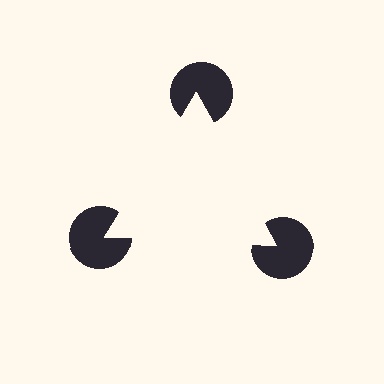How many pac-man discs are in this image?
There are 3 — one at each vertex of the illusory triangle.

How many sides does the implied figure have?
3 sides.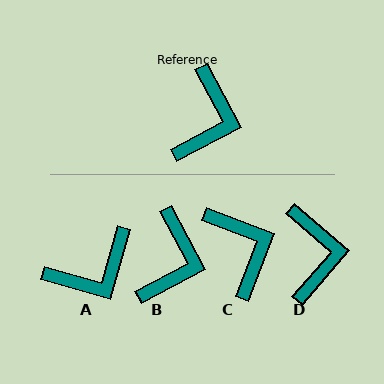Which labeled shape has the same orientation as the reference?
B.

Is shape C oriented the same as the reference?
No, it is off by about 42 degrees.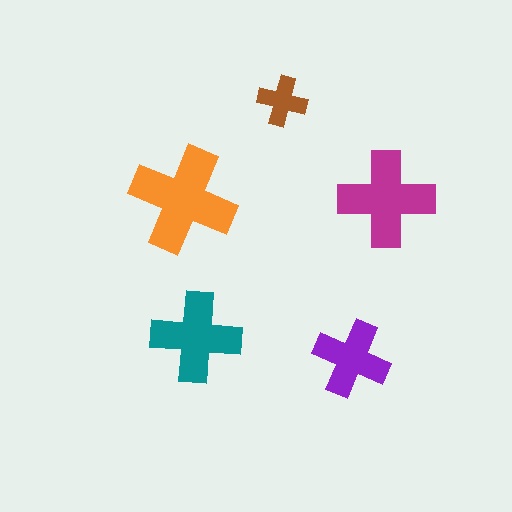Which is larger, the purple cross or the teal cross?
The teal one.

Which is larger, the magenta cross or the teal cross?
The magenta one.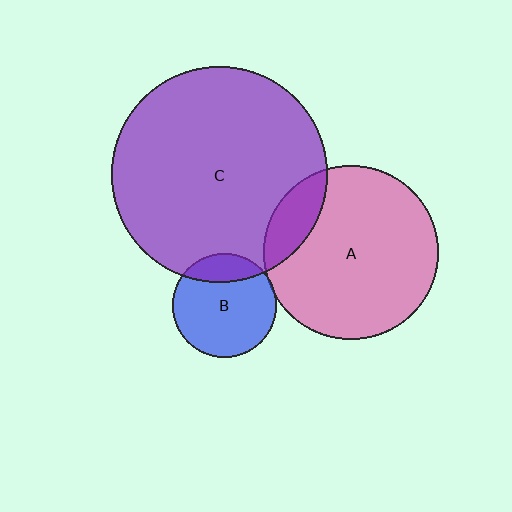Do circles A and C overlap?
Yes.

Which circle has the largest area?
Circle C (purple).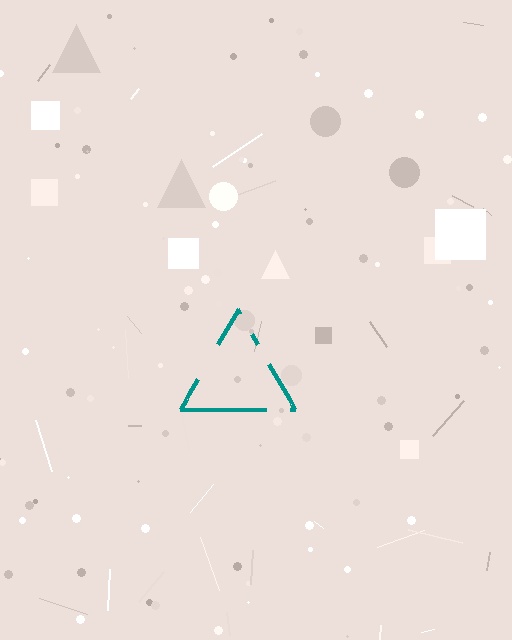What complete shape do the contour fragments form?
The contour fragments form a triangle.